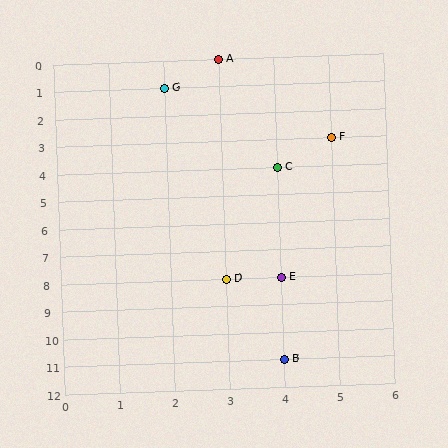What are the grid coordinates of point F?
Point F is at grid coordinates (5, 3).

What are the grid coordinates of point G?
Point G is at grid coordinates (2, 1).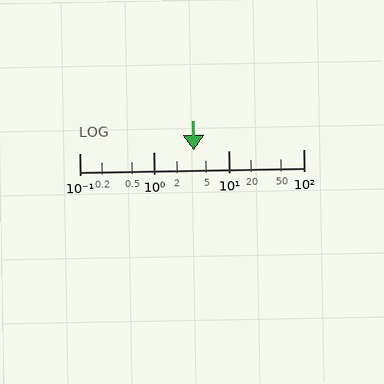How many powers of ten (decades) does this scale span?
The scale spans 3 decades, from 0.1 to 100.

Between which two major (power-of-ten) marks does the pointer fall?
The pointer is between 1 and 10.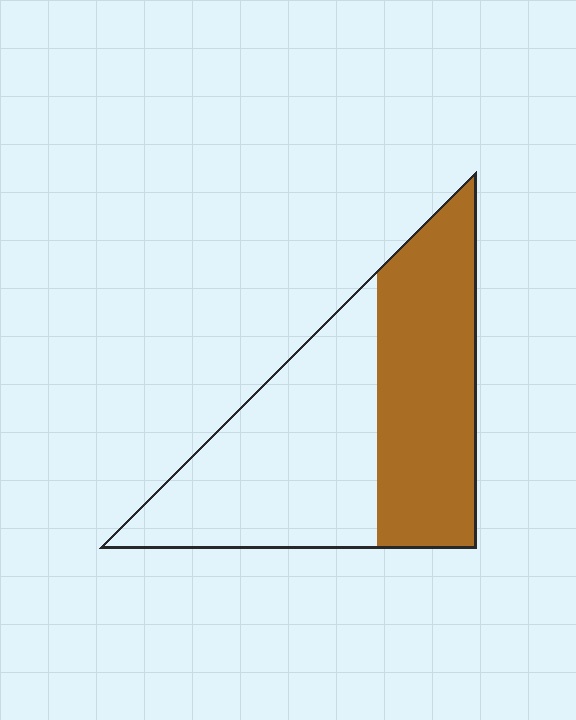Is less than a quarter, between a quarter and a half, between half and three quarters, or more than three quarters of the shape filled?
Between a quarter and a half.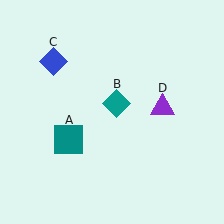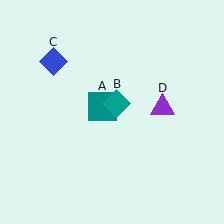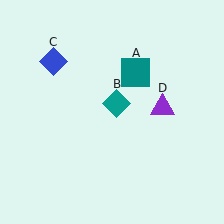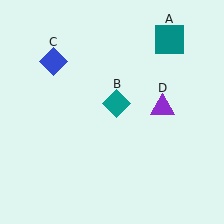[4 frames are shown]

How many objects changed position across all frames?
1 object changed position: teal square (object A).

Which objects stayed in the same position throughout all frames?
Teal diamond (object B) and blue diamond (object C) and purple triangle (object D) remained stationary.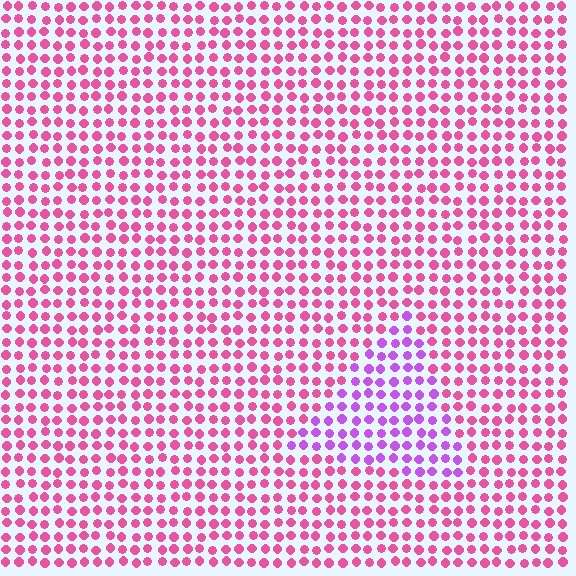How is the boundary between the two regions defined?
The boundary is defined purely by a slight shift in hue (about 43 degrees). Spacing, size, and orientation are identical on both sides.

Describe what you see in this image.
The image is filled with small pink elements in a uniform arrangement. A triangle-shaped region is visible where the elements are tinted to a slightly different hue, forming a subtle color boundary.